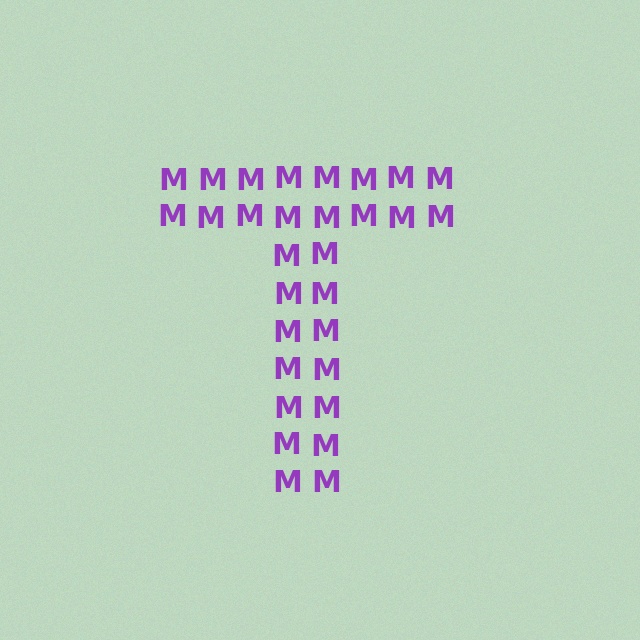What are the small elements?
The small elements are letter M's.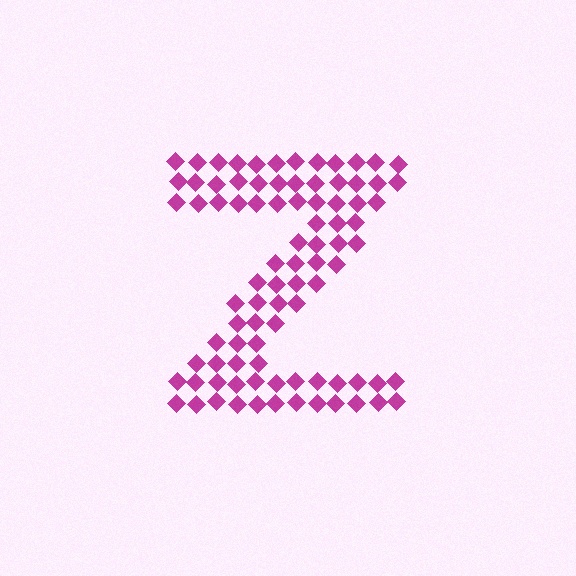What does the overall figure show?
The overall figure shows the letter Z.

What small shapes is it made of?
It is made of small diamonds.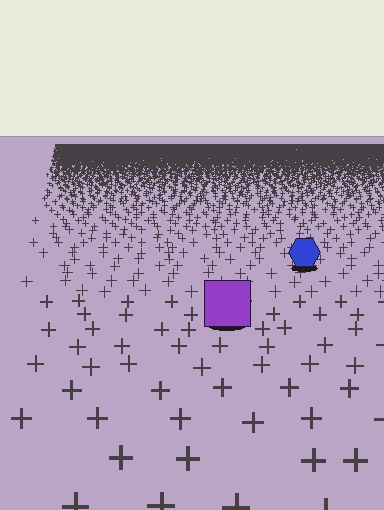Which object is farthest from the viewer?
The blue hexagon is farthest from the viewer. It appears smaller and the ground texture around it is denser.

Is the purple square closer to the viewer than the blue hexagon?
Yes. The purple square is closer — you can tell from the texture gradient: the ground texture is coarser near it.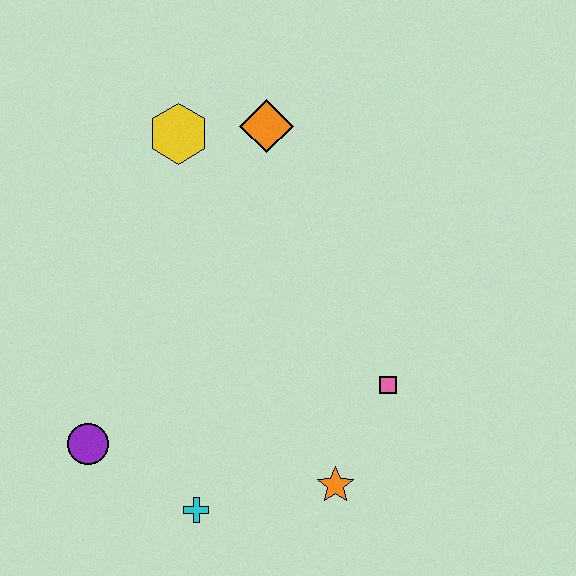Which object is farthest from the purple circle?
The orange diamond is farthest from the purple circle.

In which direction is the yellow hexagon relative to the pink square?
The yellow hexagon is above the pink square.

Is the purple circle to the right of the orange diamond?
No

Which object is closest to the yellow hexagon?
The orange diamond is closest to the yellow hexagon.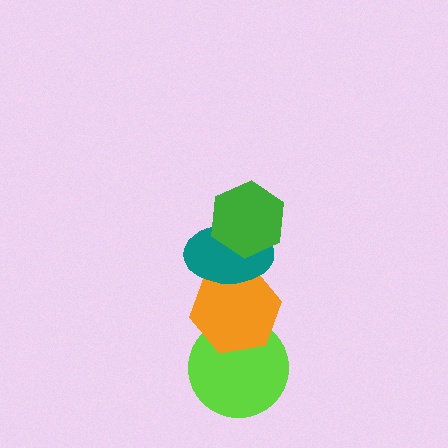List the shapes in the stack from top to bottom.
From top to bottom: the green hexagon, the teal ellipse, the orange hexagon, the lime circle.